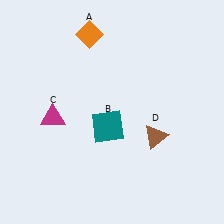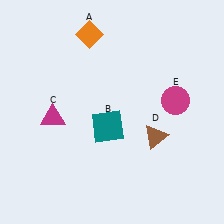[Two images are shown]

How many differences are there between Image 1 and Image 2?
There is 1 difference between the two images.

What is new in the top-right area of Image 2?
A magenta circle (E) was added in the top-right area of Image 2.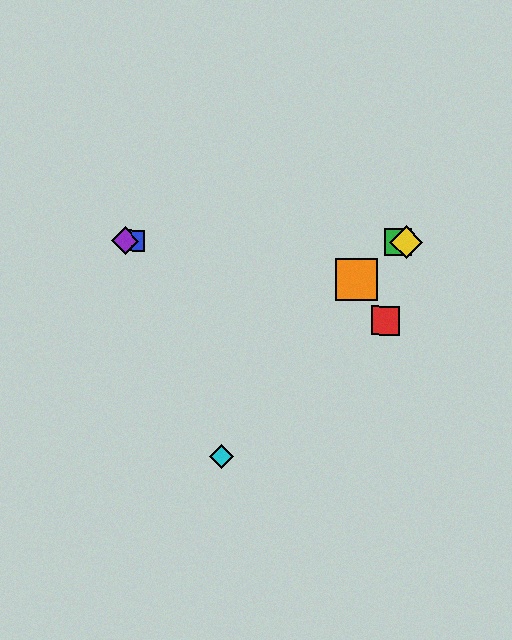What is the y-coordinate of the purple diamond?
The purple diamond is at y≈241.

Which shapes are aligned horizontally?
The blue square, the green square, the yellow diamond, the purple diamond are aligned horizontally.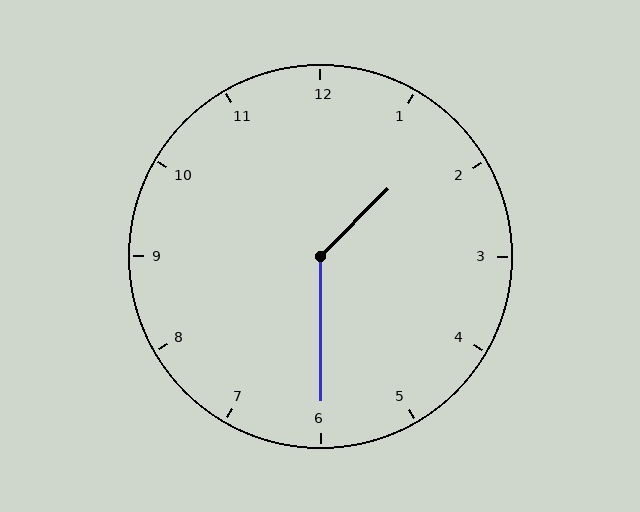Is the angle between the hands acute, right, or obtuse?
It is obtuse.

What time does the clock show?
1:30.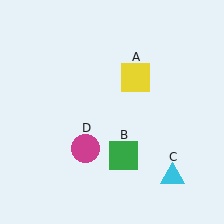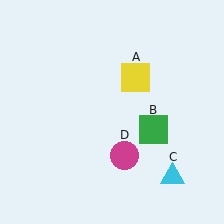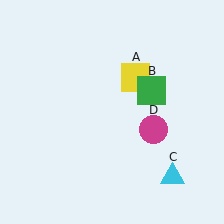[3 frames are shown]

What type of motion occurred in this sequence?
The green square (object B), magenta circle (object D) rotated counterclockwise around the center of the scene.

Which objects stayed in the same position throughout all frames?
Yellow square (object A) and cyan triangle (object C) remained stationary.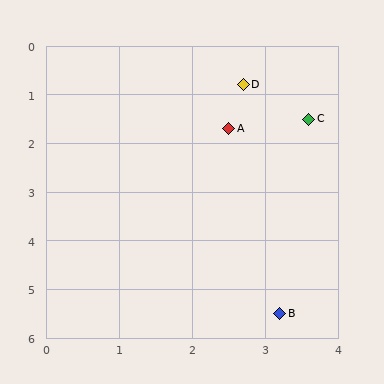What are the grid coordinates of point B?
Point B is at approximately (3.2, 5.5).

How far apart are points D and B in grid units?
Points D and B are about 4.7 grid units apart.